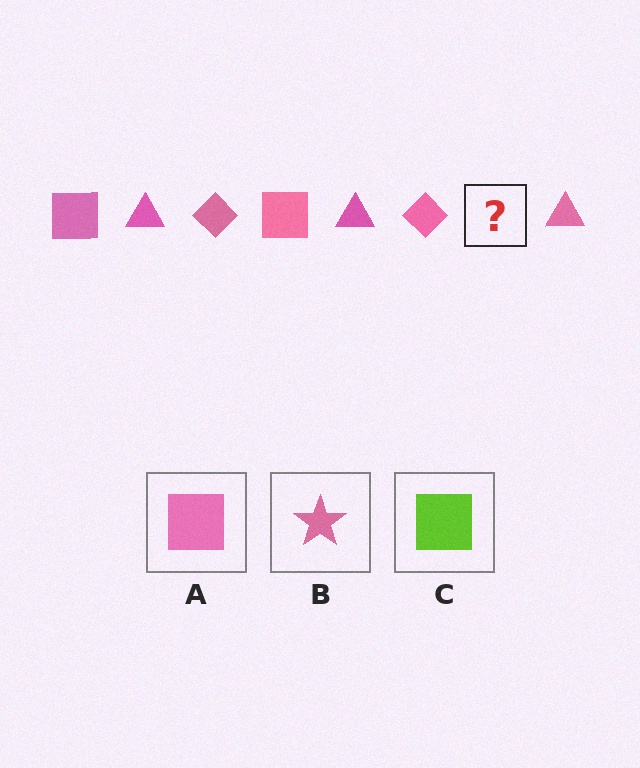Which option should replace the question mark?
Option A.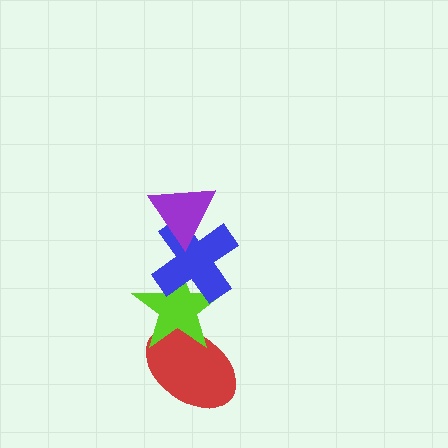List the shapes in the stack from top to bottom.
From top to bottom: the purple triangle, the blue cross, the lime star, the red ellipse.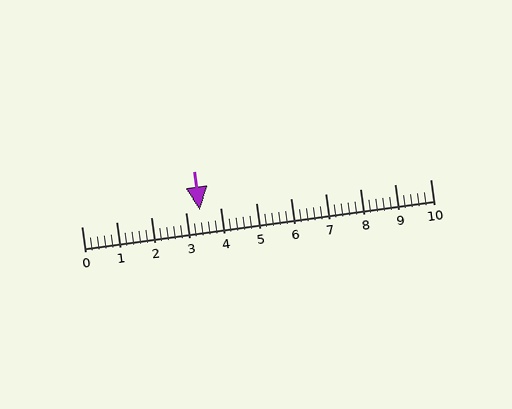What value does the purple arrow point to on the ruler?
The purple arrow points to approximately 3.4.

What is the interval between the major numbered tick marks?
The major tick marks are spaced 1 units apart.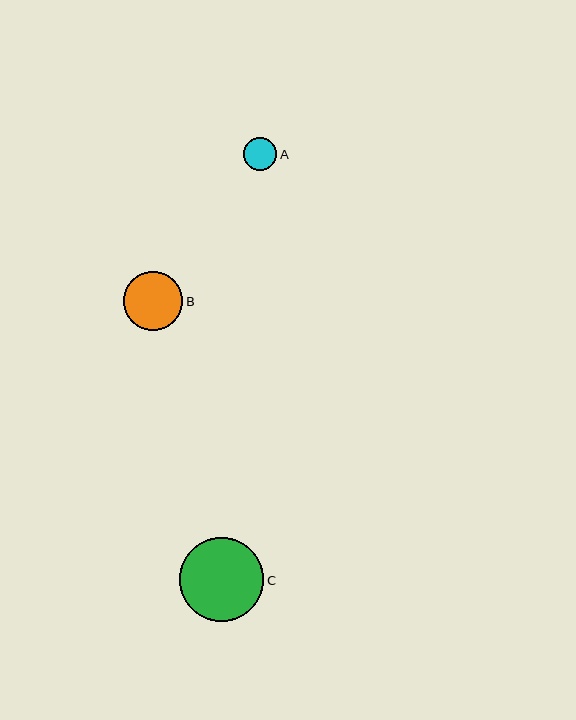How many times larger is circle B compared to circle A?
Circle B is approximately 1.8 times the size of circle A.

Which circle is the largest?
Circle C is the largest with a size of approximately 84 pixels.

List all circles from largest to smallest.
From largest to smallest: C, B, A.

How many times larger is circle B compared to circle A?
Circle B is approximately 1.8 times the size of circle A.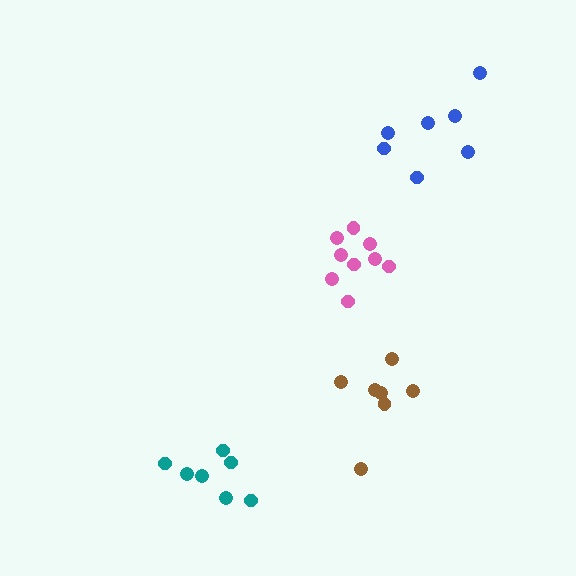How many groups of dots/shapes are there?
There are 4 groups.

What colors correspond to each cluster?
The clusters are colored: blue, brown, pink, teal.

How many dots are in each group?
Group 1: 7 dots, Group 2: 7 dots, Group 3: 9 dots, Group 4: 7 dots (30 total).